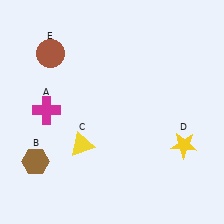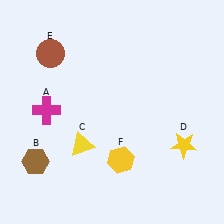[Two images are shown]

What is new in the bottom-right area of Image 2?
A yellow hexagon (F) was added in the bottom-right area of Image 2.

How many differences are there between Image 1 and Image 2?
There is 1 difference between the two images.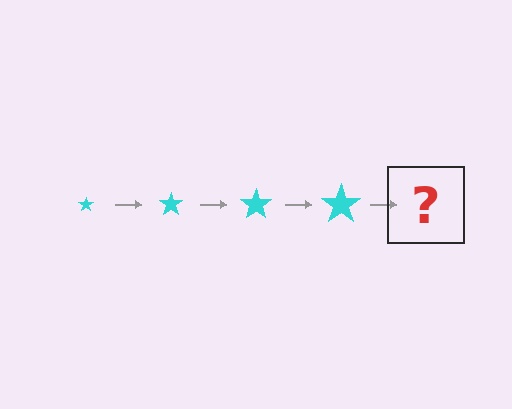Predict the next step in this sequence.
The next step is a cyan star, larger than the previous one.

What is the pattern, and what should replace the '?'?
The pattern is that the star gets progressively larger each step. The '?' should be a cyan star, larger than the previous one.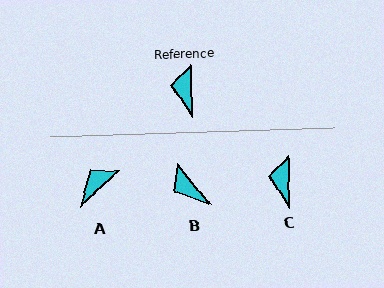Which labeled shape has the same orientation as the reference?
C.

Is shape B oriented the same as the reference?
No, it is off by about 39 degrees.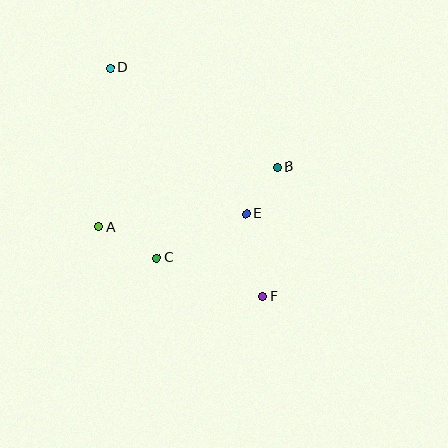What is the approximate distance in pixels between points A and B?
The distance between A and B is approximately 188 pixels.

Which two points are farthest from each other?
Points D and F are farthest from each other.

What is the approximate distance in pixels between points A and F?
The distance between A and F is approximately 178 pixels.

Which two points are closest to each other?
Points B and E are closest to each other.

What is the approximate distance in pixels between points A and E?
The distance between A and E is approximately 148 pixels.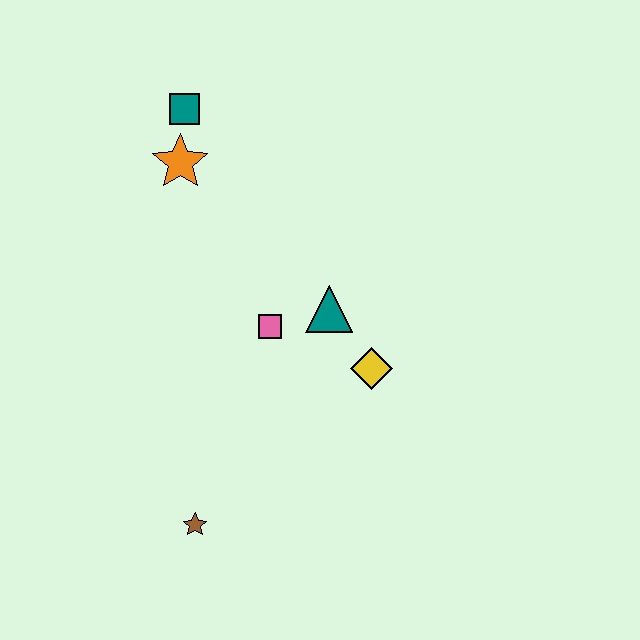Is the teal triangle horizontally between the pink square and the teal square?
No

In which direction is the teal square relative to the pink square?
The teal square is above the pink square.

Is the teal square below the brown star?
No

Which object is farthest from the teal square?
The brown star is farthest from the teal square.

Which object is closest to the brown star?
The pink square is closest to the brown star.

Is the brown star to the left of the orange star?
No